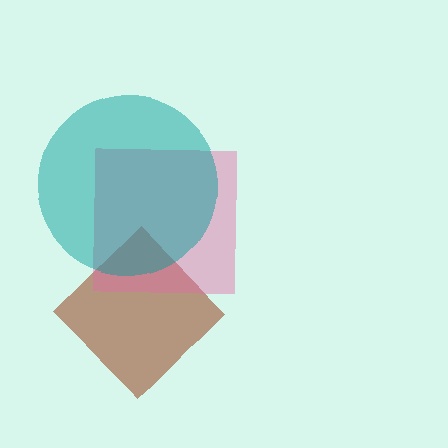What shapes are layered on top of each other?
The layered shapes are: a brown diamond, a pink square, a teal circle.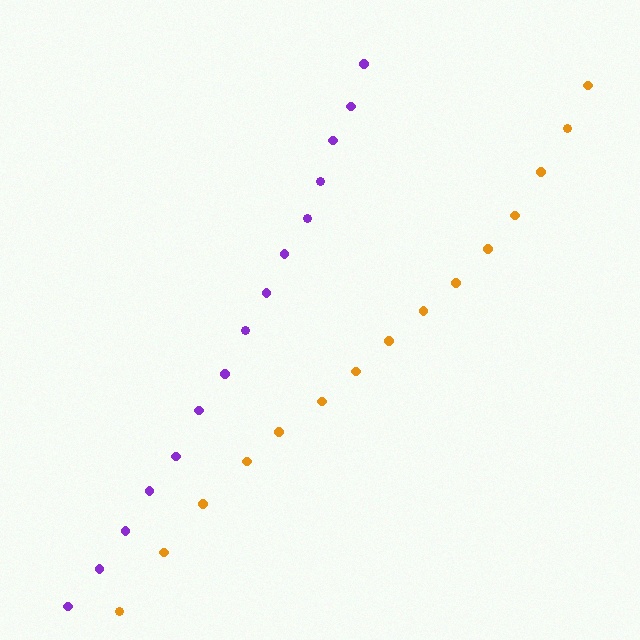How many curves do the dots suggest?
There are 2 distinct paths.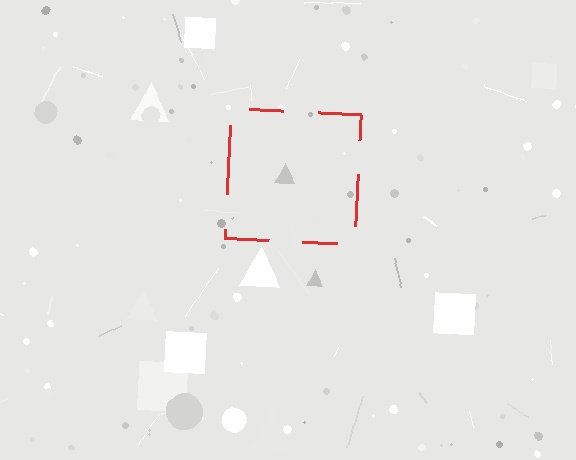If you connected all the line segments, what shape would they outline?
They would outline a square.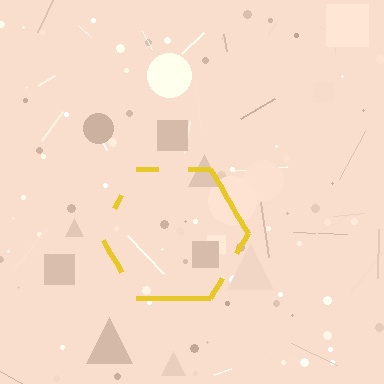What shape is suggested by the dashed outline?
The dashed outline suggests a hexagon.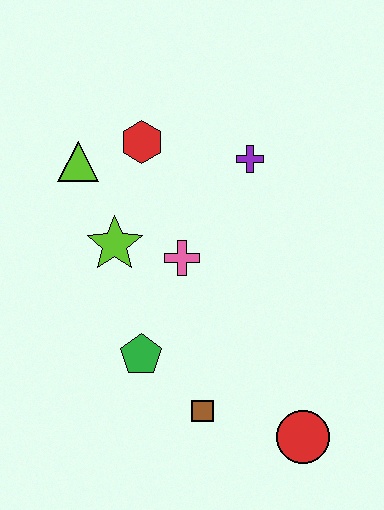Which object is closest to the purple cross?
The red hexagon is closest to the purple cross.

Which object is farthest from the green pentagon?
The purple cross is farthest from the green pentagon.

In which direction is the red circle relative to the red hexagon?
The red circle is below the red hexagon.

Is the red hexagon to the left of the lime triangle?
No